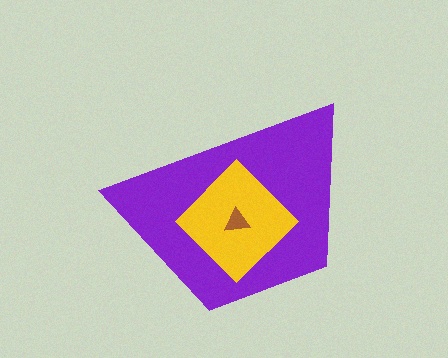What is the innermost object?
The brown triangle.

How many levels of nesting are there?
3.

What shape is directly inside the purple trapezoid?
The yellow diamond.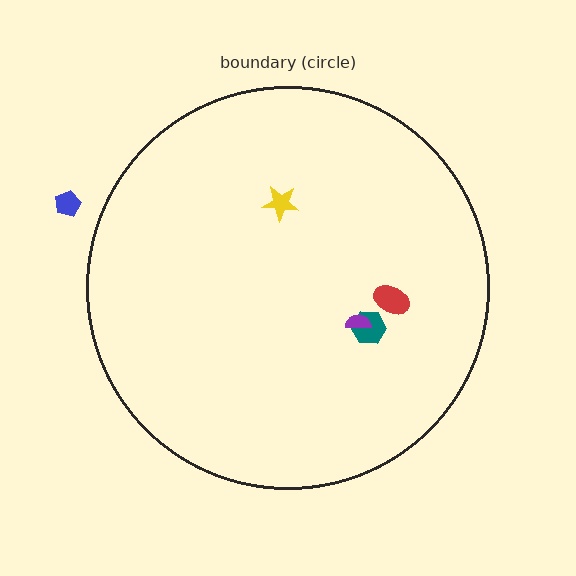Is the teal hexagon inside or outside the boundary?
Inside.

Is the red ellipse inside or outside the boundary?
Inside.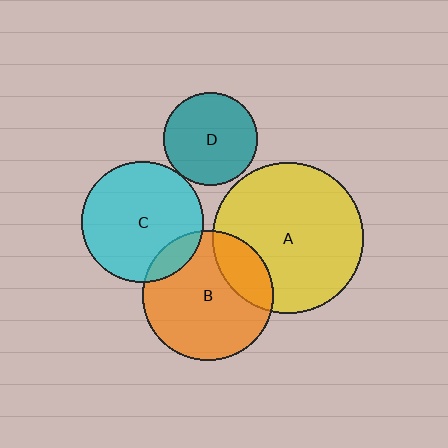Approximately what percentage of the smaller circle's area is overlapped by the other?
Approximately 15%.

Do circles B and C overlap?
Yes.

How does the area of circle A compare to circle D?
Approximately 2.6 times.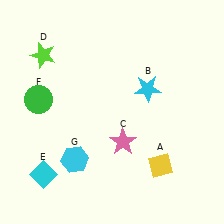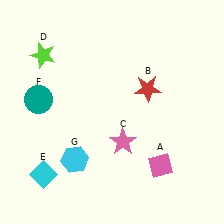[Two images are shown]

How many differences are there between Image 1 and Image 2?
There are 3 differences between the two images.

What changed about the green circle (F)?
In Image 1, F is green. In Image 2, it changed to teal.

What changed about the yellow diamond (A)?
In Image 1, A is yellow. In Image 2, it changed to pink.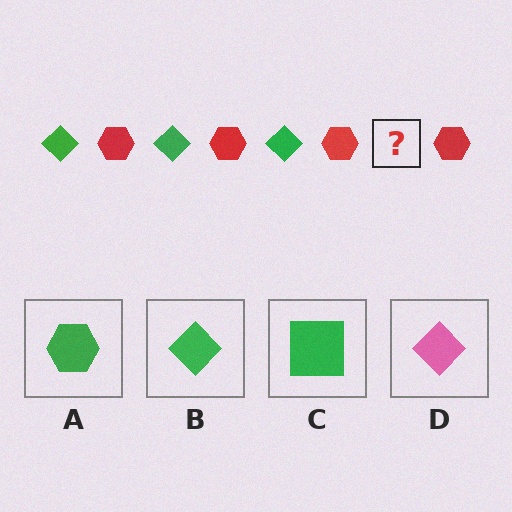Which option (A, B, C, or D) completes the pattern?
B.